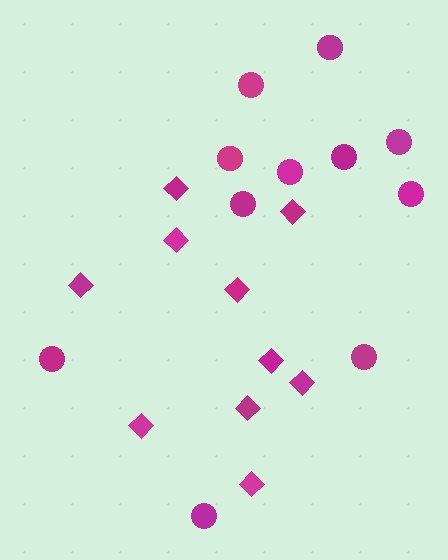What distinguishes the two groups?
There are 2 groups: one group of circles (11) and one group of diamonds (10).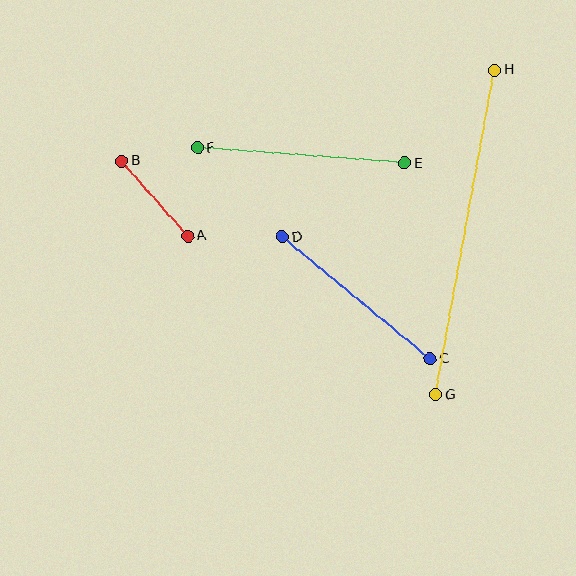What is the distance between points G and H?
The distance is approximately 330 pixels.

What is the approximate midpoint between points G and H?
The midpoint is at approximately (465, 232) pixels.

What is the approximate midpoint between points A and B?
The midpoint is at approximately (155, 198) pixels.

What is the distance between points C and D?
The distance is approximately 192 pixels.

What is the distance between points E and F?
The distance is approximately 208 pixels.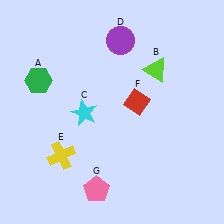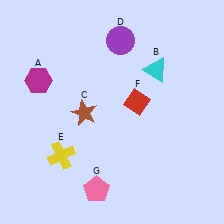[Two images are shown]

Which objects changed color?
A changed from green to magenta. B changed from lime to cyan. C changed from cyan to brown.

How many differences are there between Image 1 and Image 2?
There are 3 differences between the two images.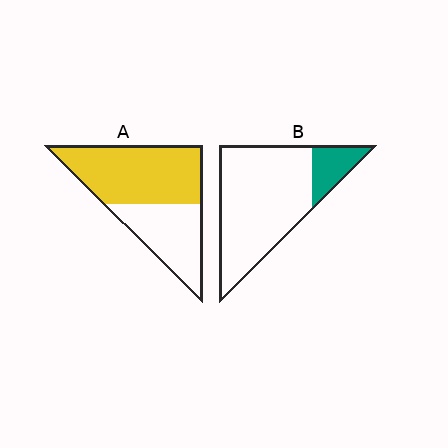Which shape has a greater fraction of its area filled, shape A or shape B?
Shape A.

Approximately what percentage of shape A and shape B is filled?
A is approximately 60% and B is approximately 15%.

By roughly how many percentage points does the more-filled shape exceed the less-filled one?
By roughly 45 percentage points (A over B).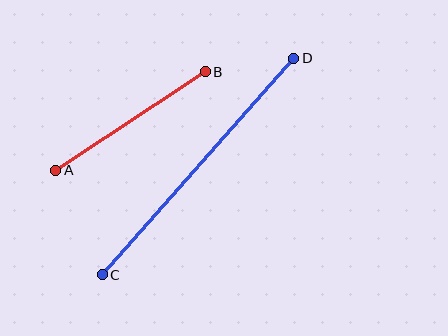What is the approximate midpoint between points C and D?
The midpoint is at approximately (198, 167) pixels.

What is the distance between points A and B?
The distance is approximately 179 pixels.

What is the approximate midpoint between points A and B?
The midpoint is at approximately (131, 121) pixels.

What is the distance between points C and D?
The distance is approximately 289 pixels.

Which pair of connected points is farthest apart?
Points C and D are farthest apart.